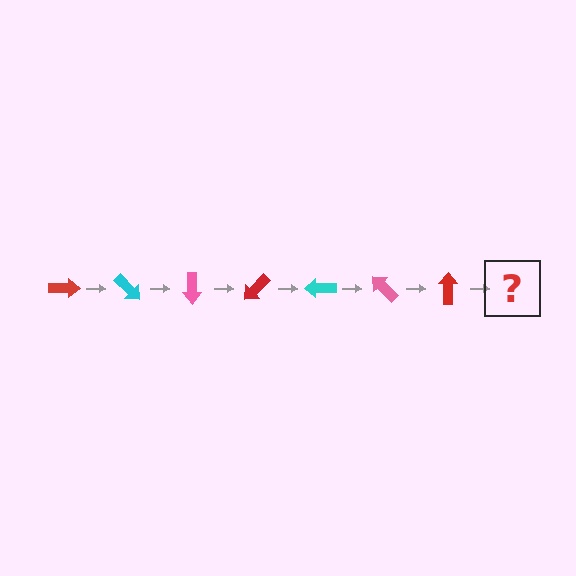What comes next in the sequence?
The next element should be a cyan arrow, rotated 315 degrees from the start.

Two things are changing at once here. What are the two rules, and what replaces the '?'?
The two rules are that it rotates 45 degrees each step and the color cycles through red, cyan, and pink. The '?' should be a cyan arrow, rotated 315 degrees from the start.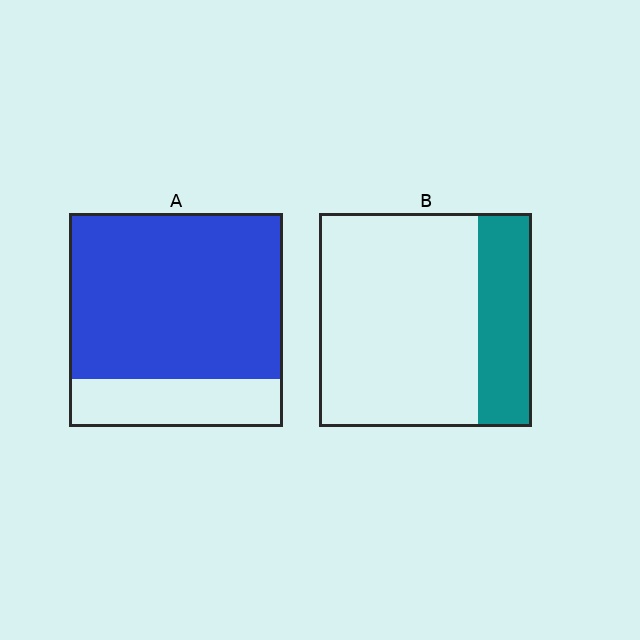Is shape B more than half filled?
No.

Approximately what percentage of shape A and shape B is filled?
A is approximately 80% and B is approximately 25%.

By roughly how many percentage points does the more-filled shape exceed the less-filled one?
By roughly 50 percentage points (A over B).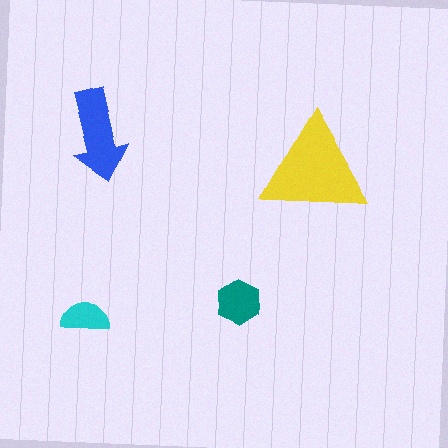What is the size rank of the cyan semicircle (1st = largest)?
4th.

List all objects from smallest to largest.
The cyan semicircle, the teal hexagon, the blue arrow, the yellow triangle.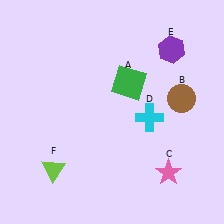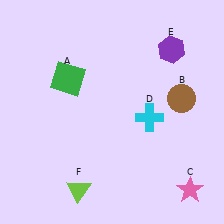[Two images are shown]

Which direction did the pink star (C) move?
The pink star (C) moved right.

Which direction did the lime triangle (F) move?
The lime triangle (F) moved right.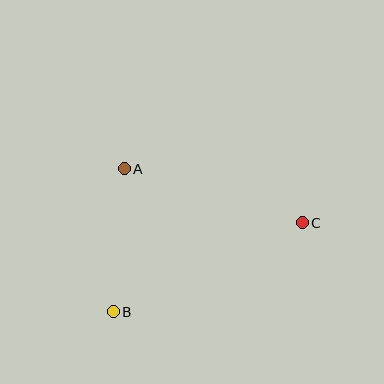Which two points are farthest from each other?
Points B and C are farthest from each other.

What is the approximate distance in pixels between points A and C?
The distance between A and C is approximately 186 pixels.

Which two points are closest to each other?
Points A and B are closest to each other.